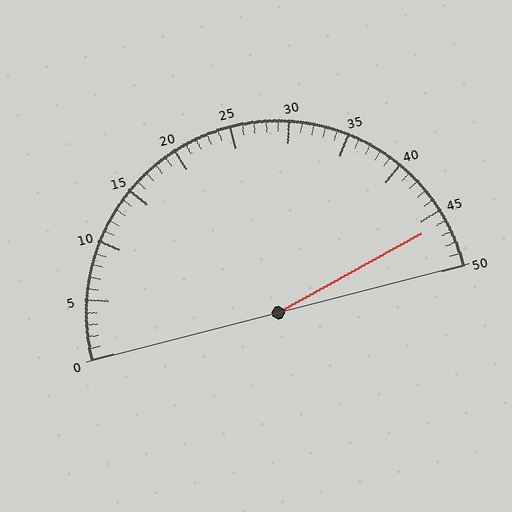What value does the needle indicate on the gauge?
The needle indicates approximately 46.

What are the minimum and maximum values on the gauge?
The gauge ranges from 0 to 50.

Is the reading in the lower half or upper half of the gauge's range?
The reading is in the upper half of the range (0 to 50).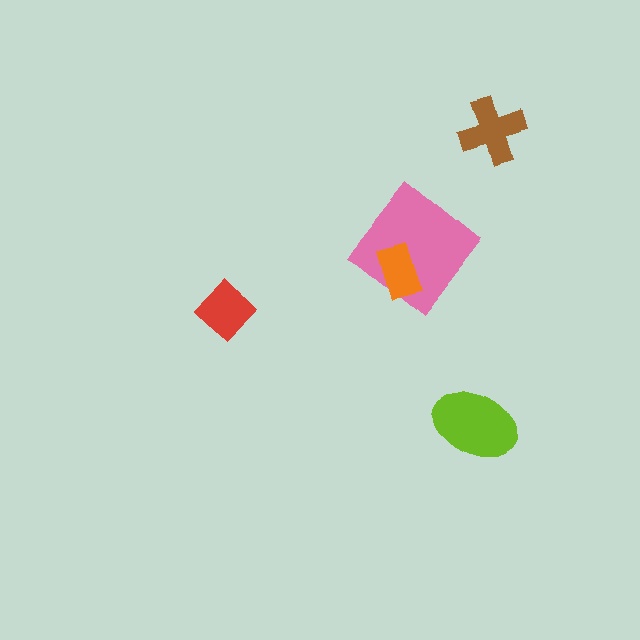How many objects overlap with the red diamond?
0 objects overlap with the red diamond.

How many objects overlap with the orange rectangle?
1 object overlaps with the orange rectangle.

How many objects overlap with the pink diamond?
1 object overlaps with the pink diamond.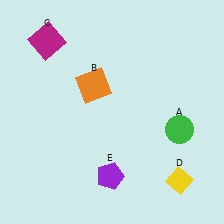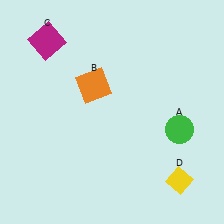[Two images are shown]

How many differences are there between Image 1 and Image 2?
There is 1 difference between the two images.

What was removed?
The purple pentagon (E) was removed in Image 2.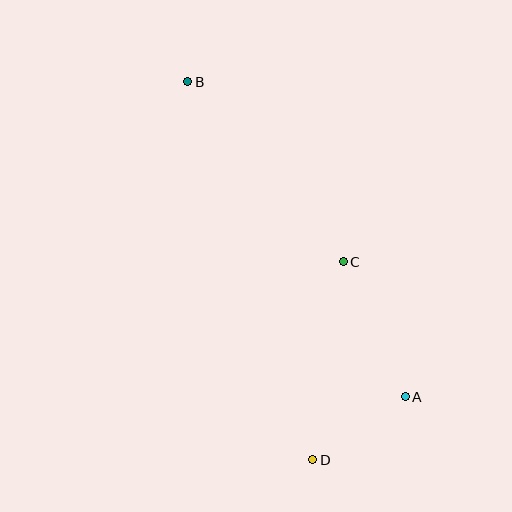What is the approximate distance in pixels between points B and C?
The distance between B and C is approximately 238 pixels.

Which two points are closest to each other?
Points A and D are closest to each other.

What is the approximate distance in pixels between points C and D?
The distance between C and D is approximately 200 pixels.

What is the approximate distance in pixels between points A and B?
The distance between A and B is approximately 383 pixels.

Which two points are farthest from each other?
Points B and D are farthest from each other.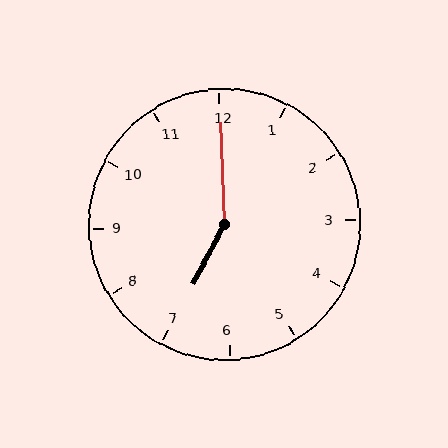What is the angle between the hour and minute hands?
Approximately 150 degrees.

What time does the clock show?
7:00.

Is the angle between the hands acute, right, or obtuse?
It is obtuse.